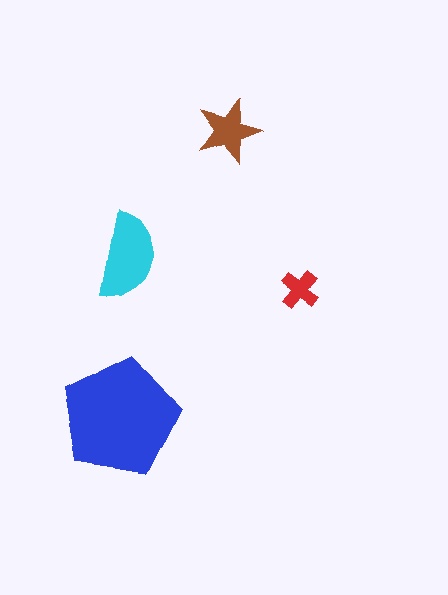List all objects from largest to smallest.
The blue pentagon, the cyan semicircle, the brown star, the red cross.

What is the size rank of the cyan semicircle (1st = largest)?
2nd.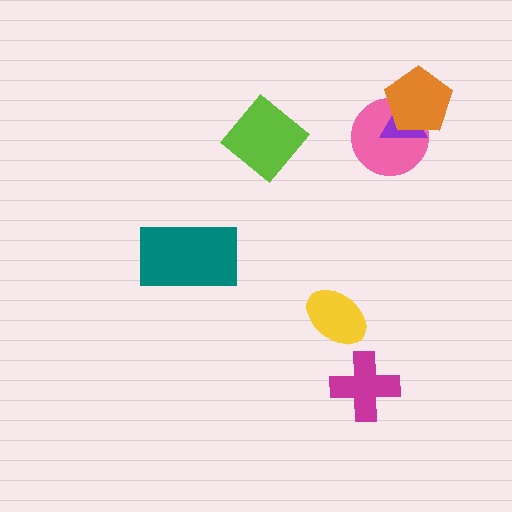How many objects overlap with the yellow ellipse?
0 objects overlap with the yellow ellipse.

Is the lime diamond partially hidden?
No, no other shape covers it.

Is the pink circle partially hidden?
Yes, it is partially covered by another shape.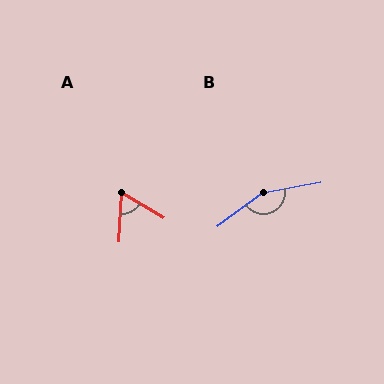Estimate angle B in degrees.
Approximately 154 degrees.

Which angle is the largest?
B, at approximately 154 degrees.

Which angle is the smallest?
A, at approximately 61 degrees.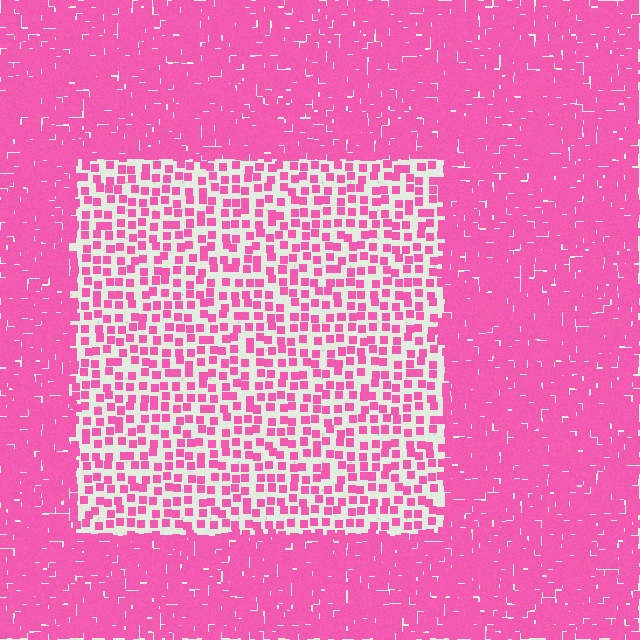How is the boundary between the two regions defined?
The boundary is defined by a change in element density (approximately 2.7x ratio). All elements are the same color, size, and shape.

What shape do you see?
I see a rectangle.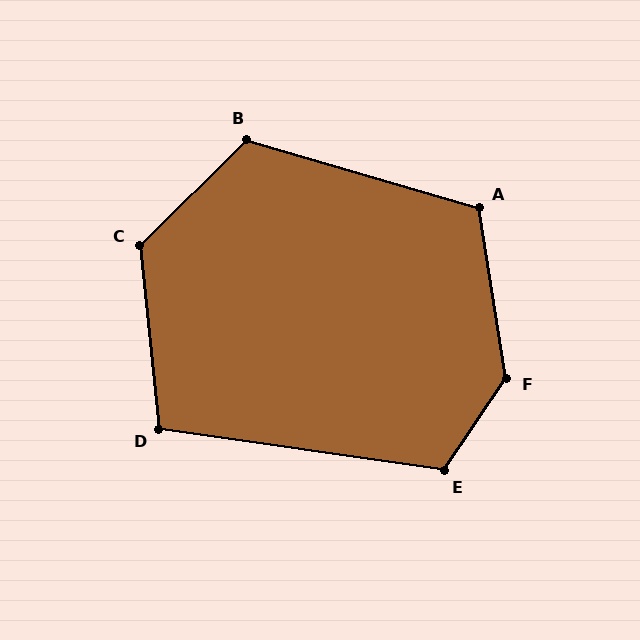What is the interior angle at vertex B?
Approximately 119 degrees (obtuse).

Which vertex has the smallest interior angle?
D, at approximately 104 degrees.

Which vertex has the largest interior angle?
F, at approximately 137 degrees.